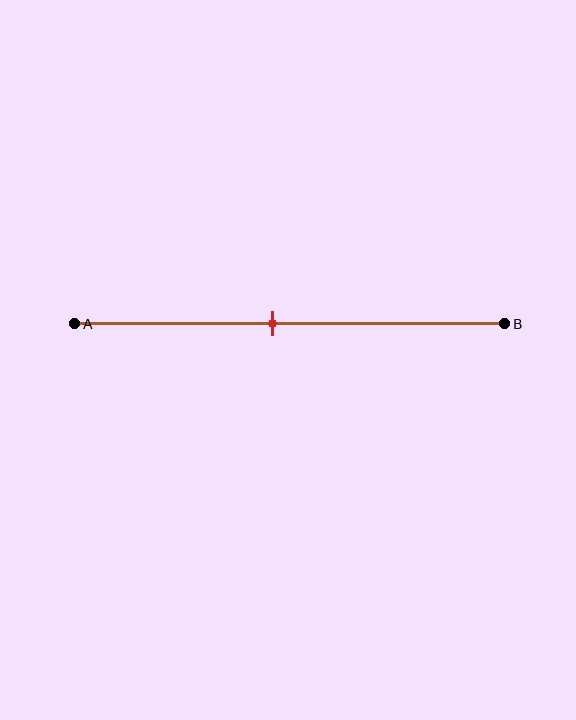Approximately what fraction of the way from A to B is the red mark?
The red mark is approximately 45% of the way from A to B.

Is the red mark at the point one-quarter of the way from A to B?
No, the mark is at about 45% from A, not at the 25% one-quarter point.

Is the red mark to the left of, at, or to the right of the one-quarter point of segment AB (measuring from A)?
The red mark is to the right of the one-quarter point of segment AB.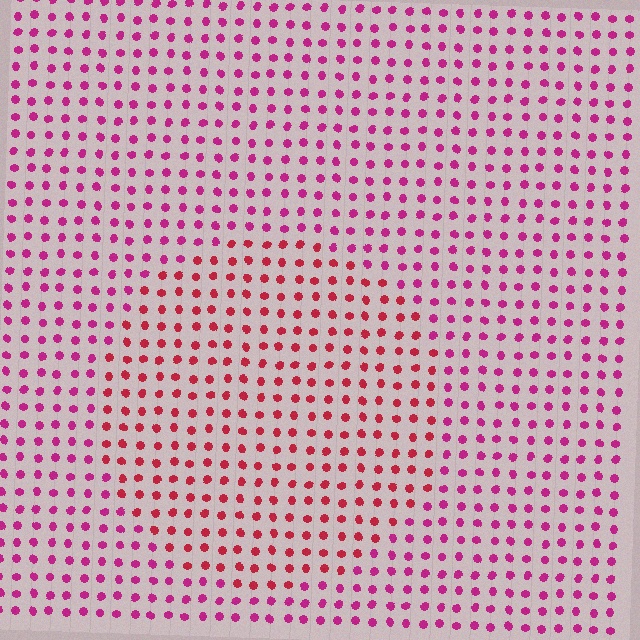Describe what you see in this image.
The image is filled with small magenta elements in a uniform arrangement. A circle-shaped region is visible where the elements are tinted to a slightly different hue, forming a subtle color boundary.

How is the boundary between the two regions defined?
The boundary is defined purely by a slight shift in hue (about 28 degrees). Spacing, size, and orientation are identical on both sides.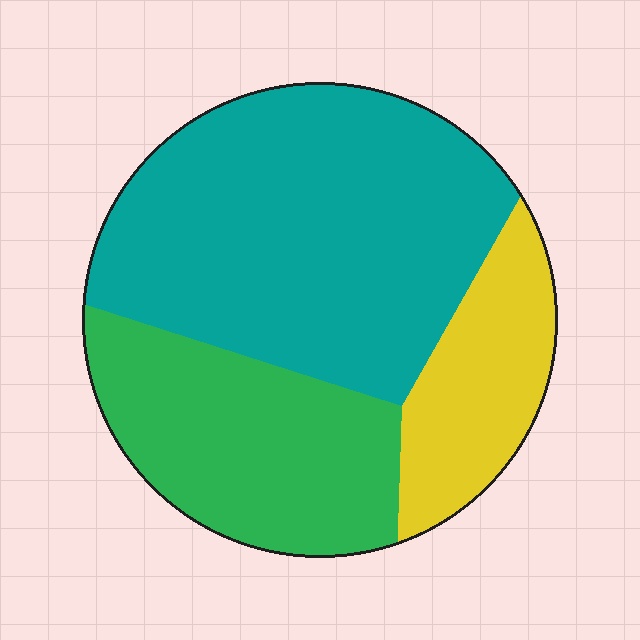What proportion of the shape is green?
Green covers 29% of the shape.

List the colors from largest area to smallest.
From largest to smallest: teal, green, yellow.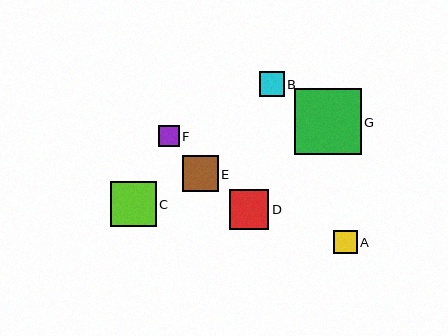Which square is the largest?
Square G is the largest with a size of approximately 66 pixels.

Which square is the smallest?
Square F is the smallest with a size of approximately 21 pixels.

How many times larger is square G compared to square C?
Square G is approximately 1.5 times the size of square C.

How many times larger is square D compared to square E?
Square D is approximately 1.1 times the size of square E.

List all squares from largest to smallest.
From largest to smallest: G, C, D, E, B, A, F.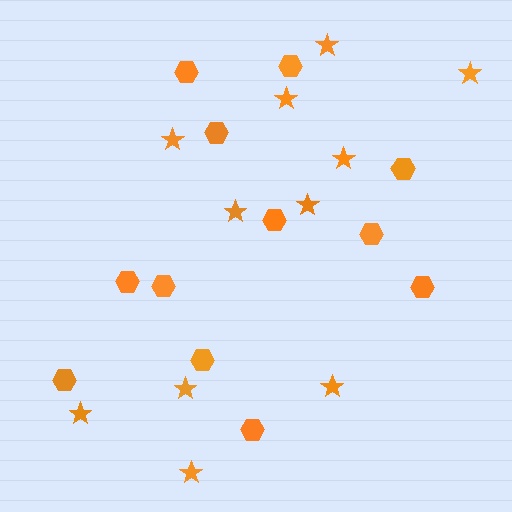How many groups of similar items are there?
There are 2 groups: one group of hexagons (12) and one group of stars (11).